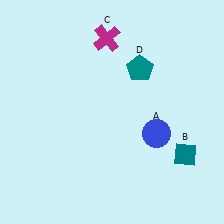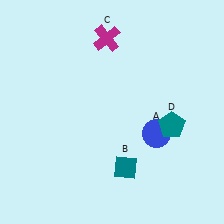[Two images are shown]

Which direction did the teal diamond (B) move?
The teal diamond (B) moved left.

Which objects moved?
The objects that moved are: the teal diamond (B), the teal pentagon (D).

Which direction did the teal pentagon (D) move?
The teal pentagon (D) moved down.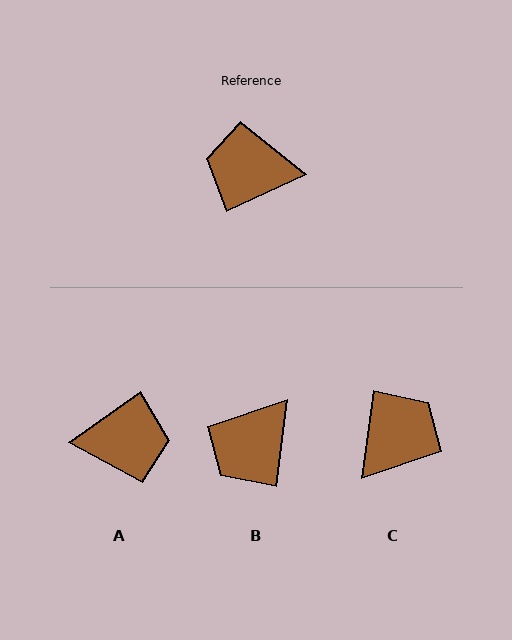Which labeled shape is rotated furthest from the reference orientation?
A, about 170 degrees away.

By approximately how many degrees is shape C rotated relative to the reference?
Approximately 123 degrees clockwise.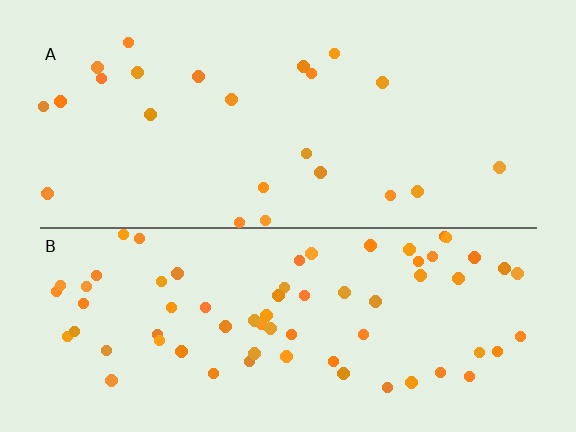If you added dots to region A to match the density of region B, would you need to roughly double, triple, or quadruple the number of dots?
Approximately triple.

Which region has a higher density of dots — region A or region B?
B (the bottom).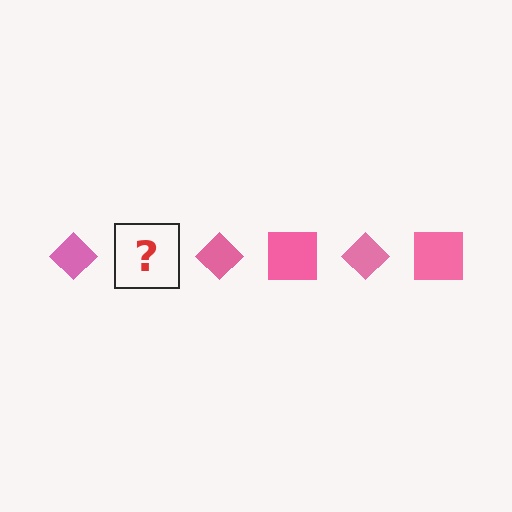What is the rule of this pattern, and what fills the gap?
The rule is that the pattern cycles through diamond, square shapes in pink. The gap should be filled with a pink square.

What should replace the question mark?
The question mark should be replaced with a pink square.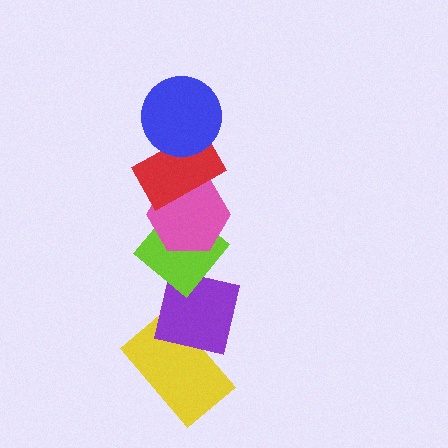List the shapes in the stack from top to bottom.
From top to bottom: the blue circle, the red rectangle, the pink hexagon, the lime diamond, the purple square, the yellow rectangle.